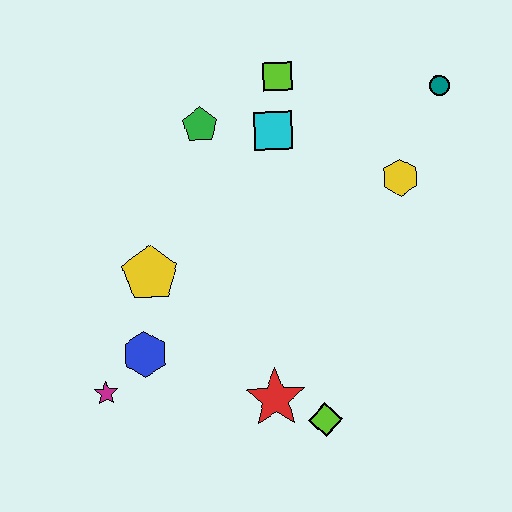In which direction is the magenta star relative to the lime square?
The magenta star is below the lime square.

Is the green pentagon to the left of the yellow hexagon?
Yes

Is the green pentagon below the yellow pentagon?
No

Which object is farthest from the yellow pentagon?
The teal circle is farthest from the yellow pentagon.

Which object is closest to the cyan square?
The lime square is closest to the cyan square.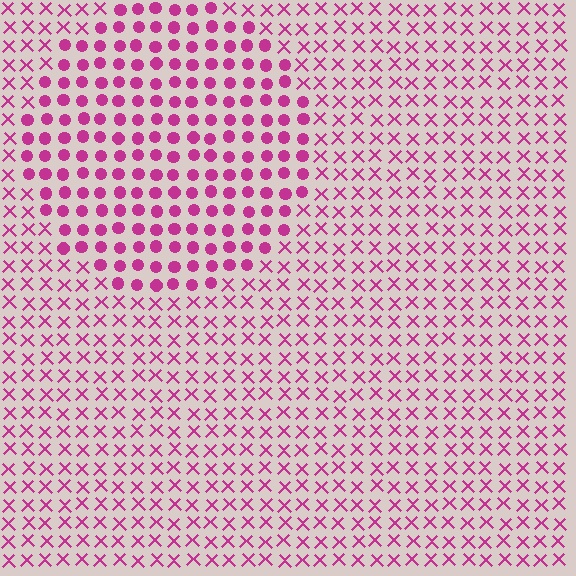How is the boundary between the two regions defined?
The boundary is defined by a change in element shape: circles inside vs. X marks outside. All elements share the same color and spacing.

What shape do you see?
I see a circle.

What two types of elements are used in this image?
The image uses circles inside the circle region and X marks outside it.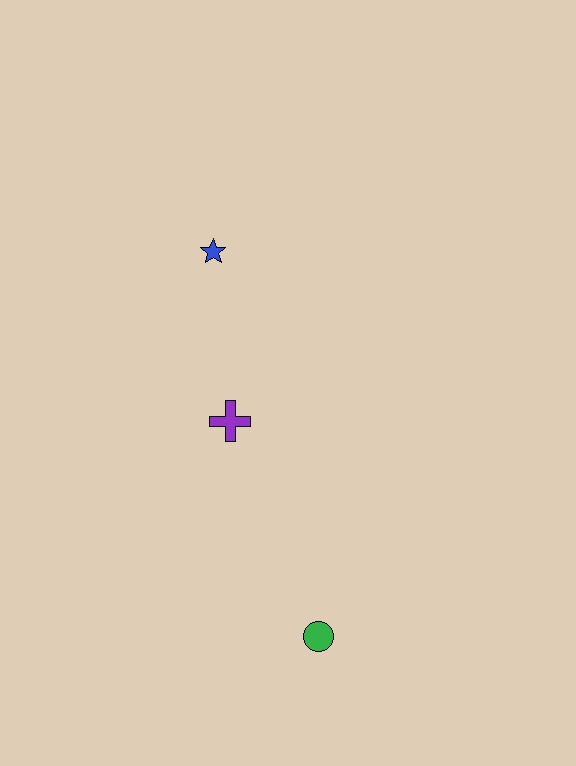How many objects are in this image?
There are 3 objects.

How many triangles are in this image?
There are no triangles.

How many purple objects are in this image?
There is 1 purple object.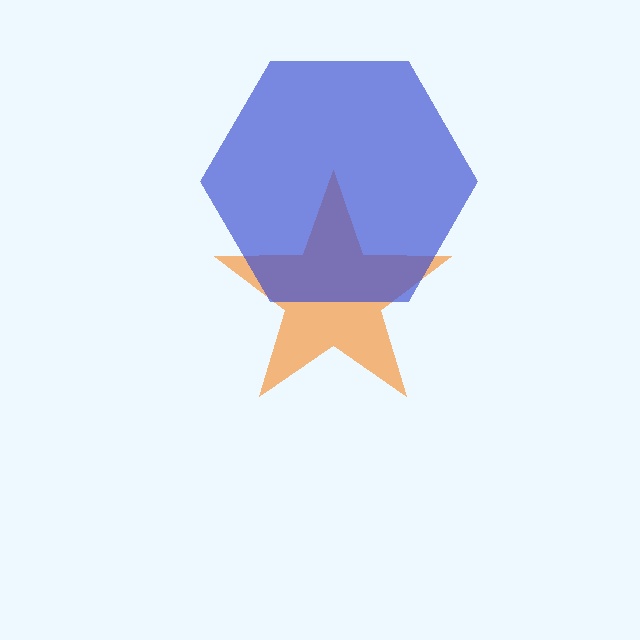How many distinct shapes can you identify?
There are 2 distinct shapes: an orange star, a blue hexagon.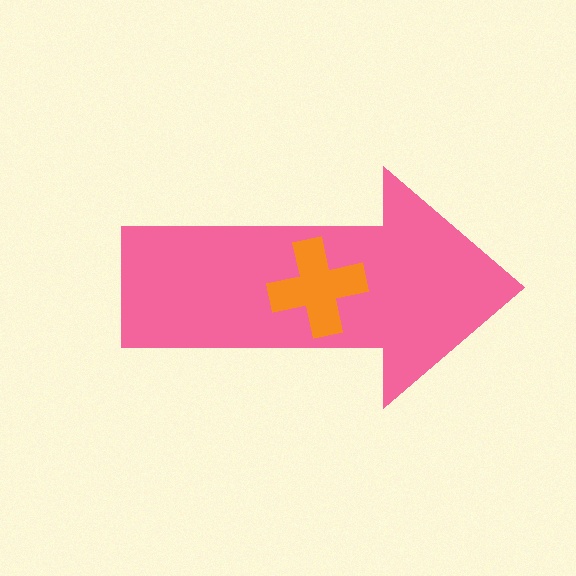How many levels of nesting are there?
2.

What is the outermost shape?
The pink arrow.